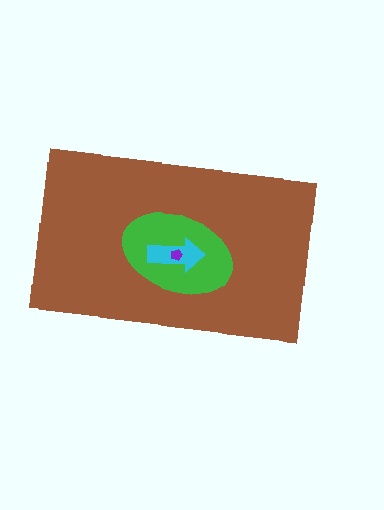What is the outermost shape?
The brown rectangle.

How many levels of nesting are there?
4.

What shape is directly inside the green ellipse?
The cyan arrow.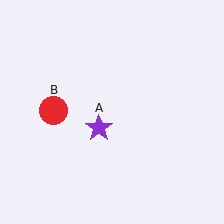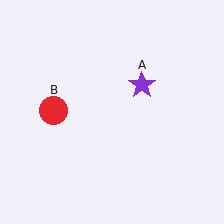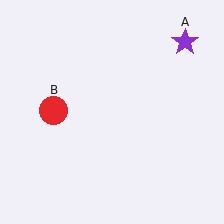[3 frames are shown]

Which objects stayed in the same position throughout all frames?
Red circle (object B) remained stationary.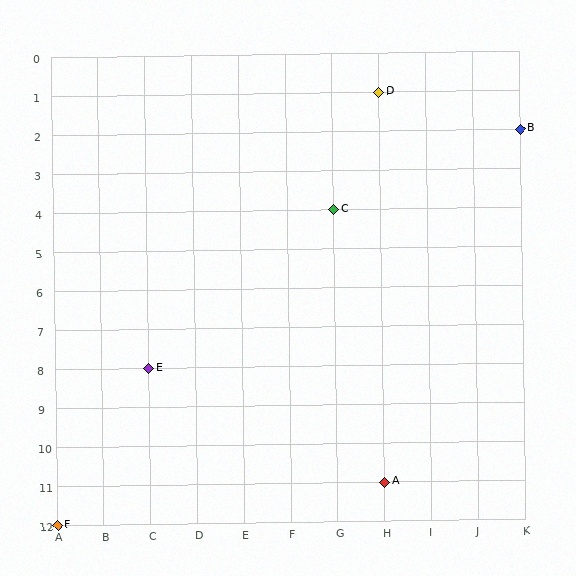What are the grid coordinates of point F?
Point F is at grid coordinates (A, 12).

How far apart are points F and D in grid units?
Points F and D are 7 columns and 11 rows apart (about 13.0 grid units diagonally).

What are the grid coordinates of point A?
Point A is at grid coordinates (H, 11).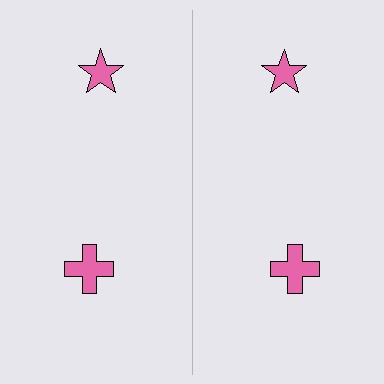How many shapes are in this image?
There are 4 shapes in this image.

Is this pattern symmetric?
Yes, this pattern has bilateral (reflection) symmetry.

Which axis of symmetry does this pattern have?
The pattern has a vertical axis of symmetry running through the center of the image.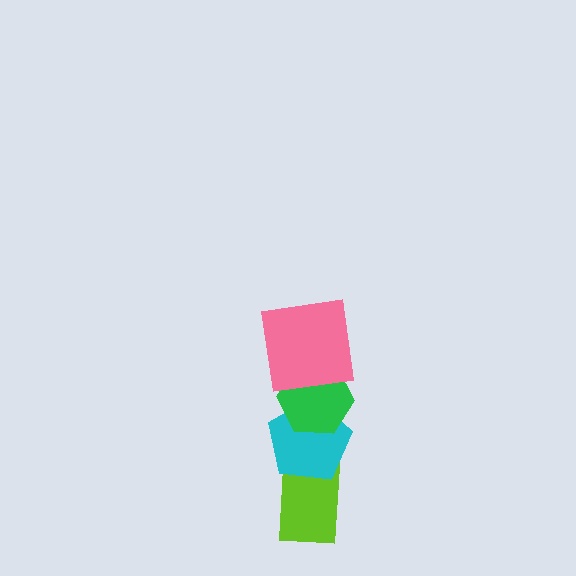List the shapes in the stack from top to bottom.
From top to bottom: the pink square, the green hexagon, the cyan pentagon, the lime rectangle.